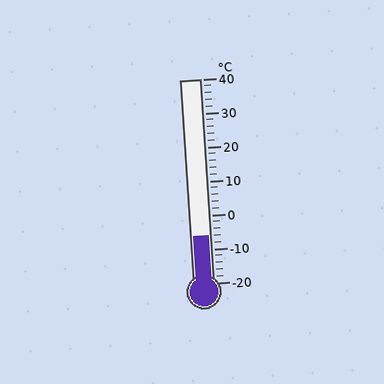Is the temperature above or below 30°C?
The temperature is below 30°C.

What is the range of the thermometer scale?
The thermometer scale ranges from -20°C to 40°C.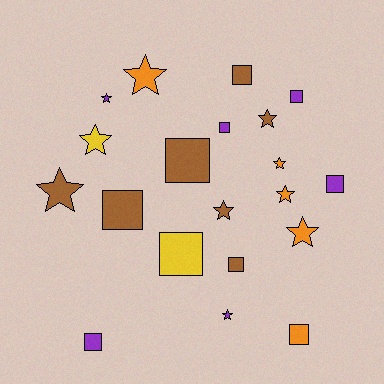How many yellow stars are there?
There is 1 yellow star.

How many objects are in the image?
There are 20 objects.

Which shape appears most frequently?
Square, with 10 objects.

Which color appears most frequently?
Brown, with 7 objects.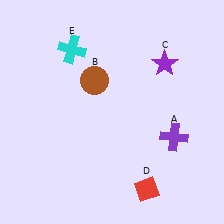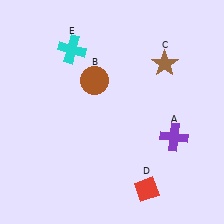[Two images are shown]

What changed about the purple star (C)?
In Image 1, C is purple. In Image 2, it changed to brown.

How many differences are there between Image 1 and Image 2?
There is 1 difference between the two images.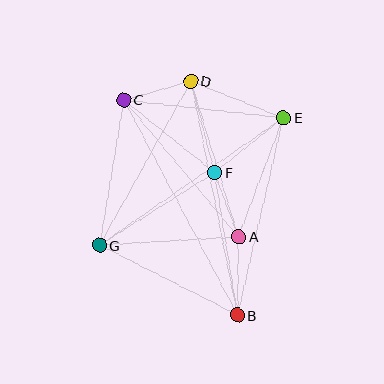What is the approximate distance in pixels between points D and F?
The distance between D and F is approximately 95 pixels.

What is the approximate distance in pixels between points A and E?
The distance between A and E is approximately 127 pixels.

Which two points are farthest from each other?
Points B and C are farthest from each other.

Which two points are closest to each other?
Points A and F are closest to each other.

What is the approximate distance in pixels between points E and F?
The distance between E and F is approximately 88 pixels.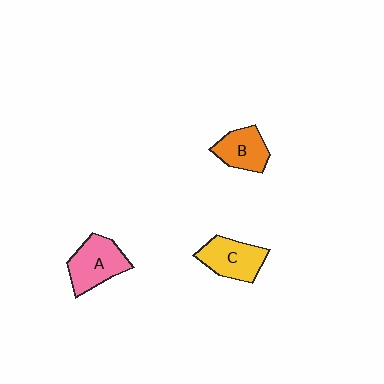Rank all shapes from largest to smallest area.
From largest to smallest: A (pink), C (yellow), B (orange).